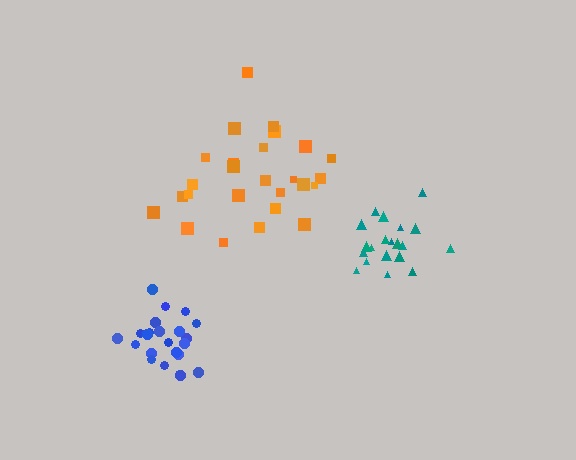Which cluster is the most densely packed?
Teal.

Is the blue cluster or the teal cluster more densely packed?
Teal.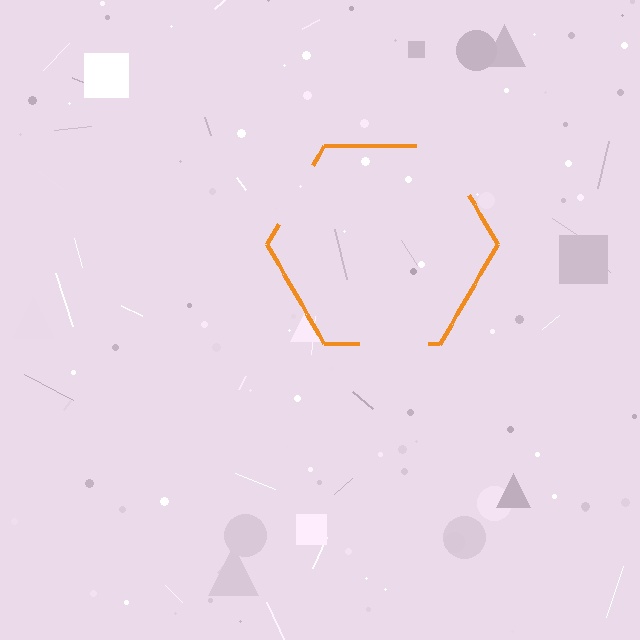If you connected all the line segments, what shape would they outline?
They would outline a hexagon.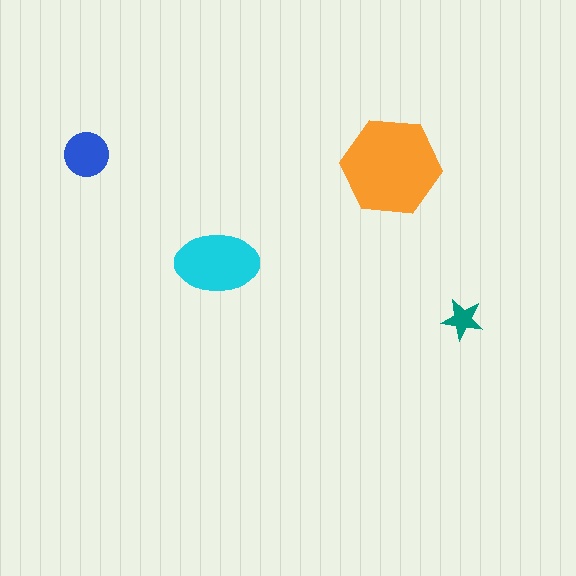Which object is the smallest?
The teal star.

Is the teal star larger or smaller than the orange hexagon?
Smaller.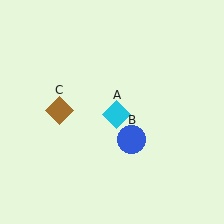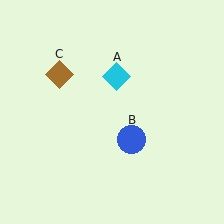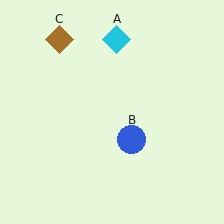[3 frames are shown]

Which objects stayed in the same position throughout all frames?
Blue circle (object B) remained stationary.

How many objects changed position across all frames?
2 objects changed position: cyan diamond (object A), brown diamond (object C).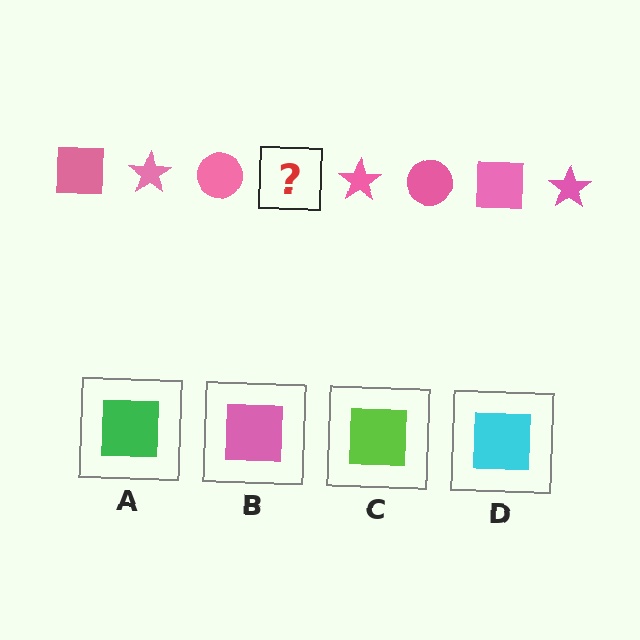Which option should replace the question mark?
Option B.